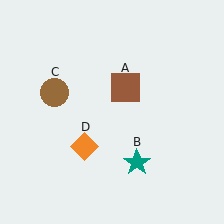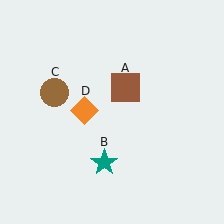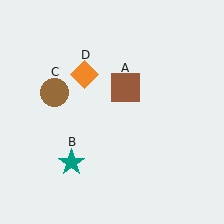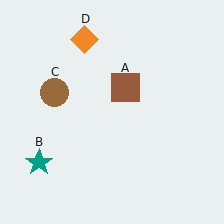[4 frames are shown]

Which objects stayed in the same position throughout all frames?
Brown square (object A) and brown circle (object C) remained stationary.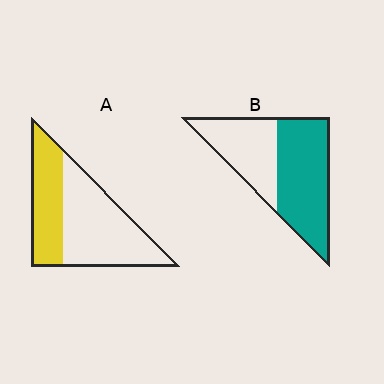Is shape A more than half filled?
No.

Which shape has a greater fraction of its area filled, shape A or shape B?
Shape B.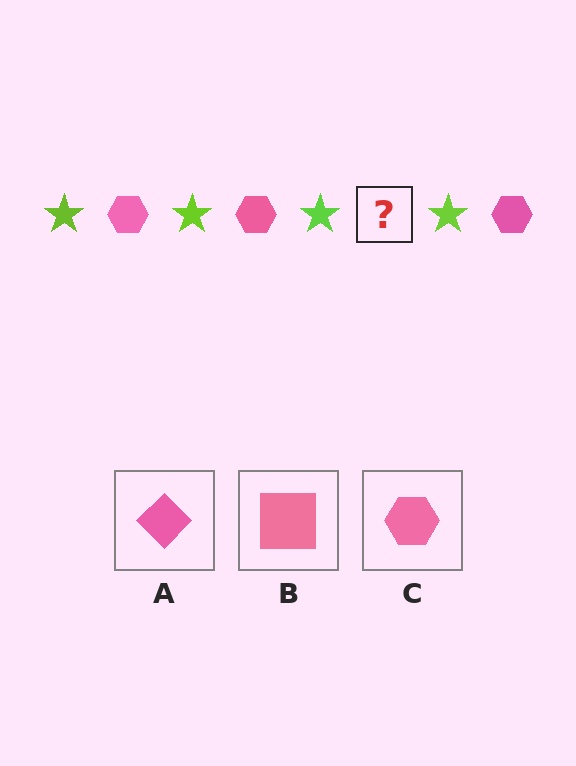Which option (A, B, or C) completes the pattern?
C.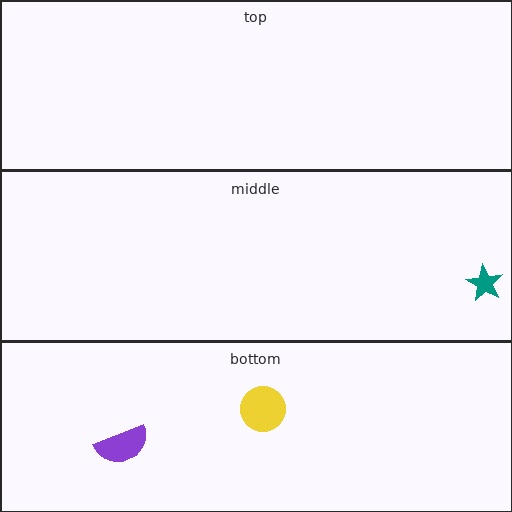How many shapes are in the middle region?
1.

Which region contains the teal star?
The middle region.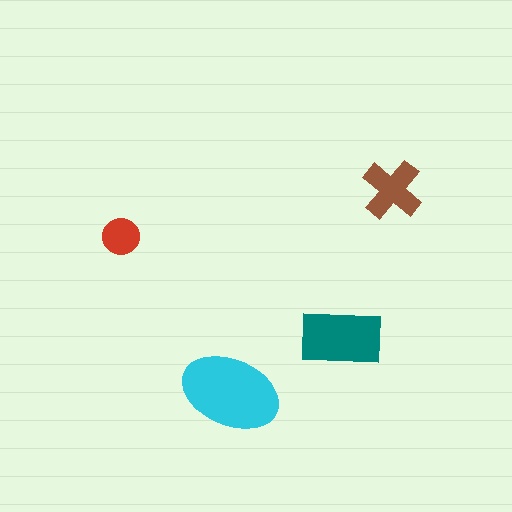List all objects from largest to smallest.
The cyan ellipse, the teal rectangle, the brown cross, the red circle.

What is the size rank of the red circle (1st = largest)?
4th.